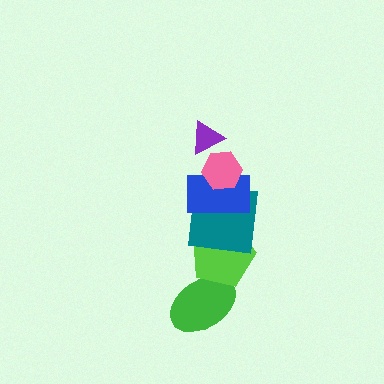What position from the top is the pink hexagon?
The pink hexagon is 2nd from the top.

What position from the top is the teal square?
The teal square is 4th from the top.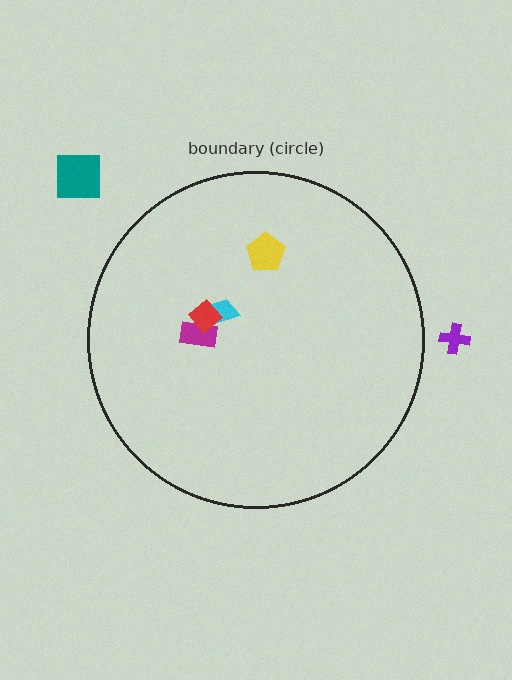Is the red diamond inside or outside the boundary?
Inside.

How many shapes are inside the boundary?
4 inside, 2 outside.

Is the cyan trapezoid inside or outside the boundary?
Inside.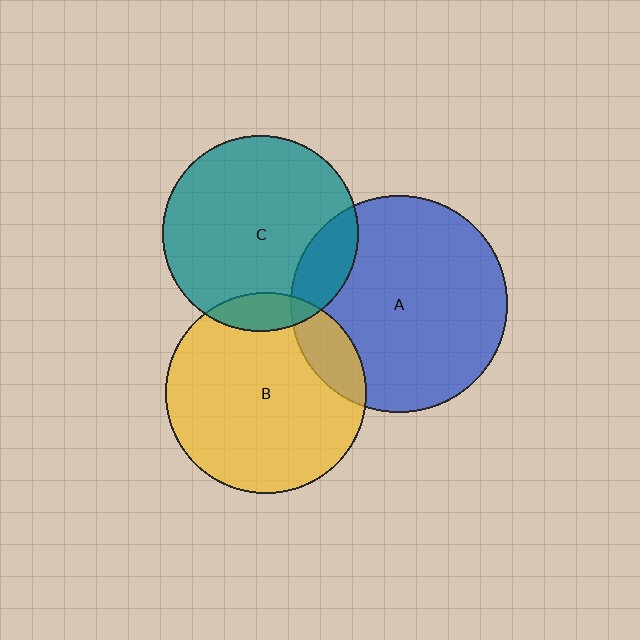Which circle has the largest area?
Circle A (blue).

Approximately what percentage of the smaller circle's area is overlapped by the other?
Approximately 15%.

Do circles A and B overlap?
Yes.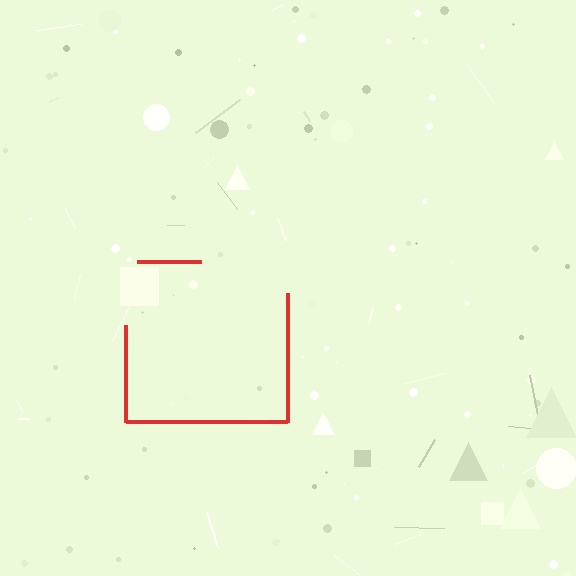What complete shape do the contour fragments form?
The contour fragments form a square.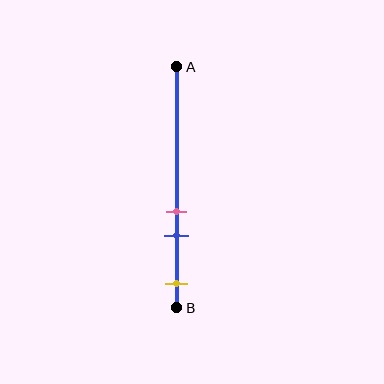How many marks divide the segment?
There are 3 marks dividing the segment.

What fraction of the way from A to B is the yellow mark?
The yellow mark is approximately 90% (0.9) of the way from A to B.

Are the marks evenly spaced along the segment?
No, the marks are not evenly spaced.